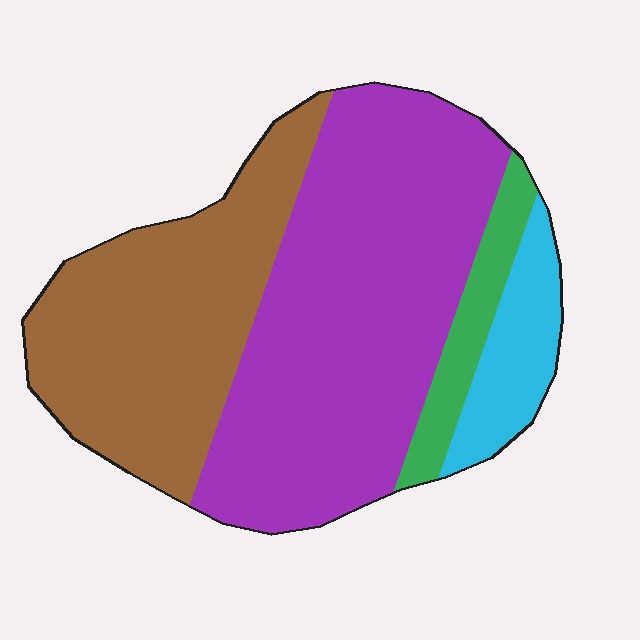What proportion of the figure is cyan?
Cyan covers about 10% of the figure.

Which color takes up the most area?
Purple, at roughly 50%.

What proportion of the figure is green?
Green takes up about one tenth (1/10) of the figure.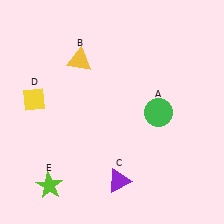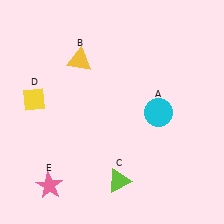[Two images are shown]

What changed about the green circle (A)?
In Image 1, A is green. In Image 2, it changed to cyan.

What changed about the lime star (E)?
In Image 1, E is lime. In Image 2, it changed to pink.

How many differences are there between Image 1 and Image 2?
There are 3 differences between the two images.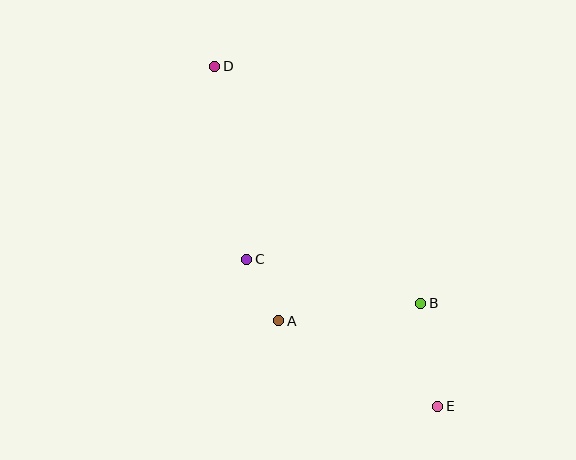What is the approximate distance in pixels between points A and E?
The distance between A and E is approximately 180 pixels.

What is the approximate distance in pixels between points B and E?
The distance between B and E is approximately 105 pixels.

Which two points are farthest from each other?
Points D and E are farthest from each other.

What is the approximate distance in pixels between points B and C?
The distance between B and C is approximately 179 pixels.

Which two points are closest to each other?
Points A and C are closest to each other.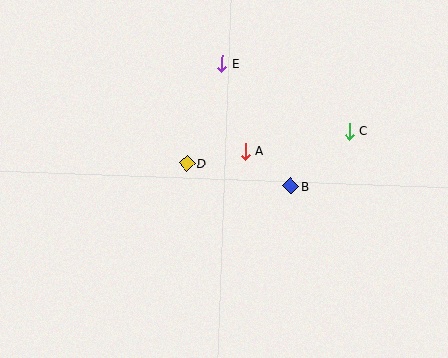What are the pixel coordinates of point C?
Point C is at (349, 131).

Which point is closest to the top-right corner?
Point C is closest to the top-right corner.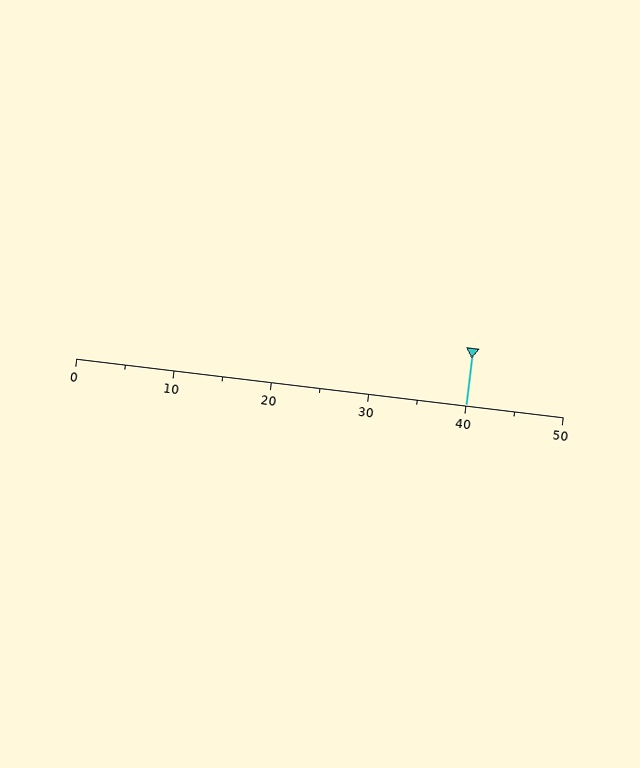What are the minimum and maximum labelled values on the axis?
The axis runs from 0 to 50.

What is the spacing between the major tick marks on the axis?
The major ticks are spaced 10 apart.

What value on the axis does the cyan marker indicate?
The marker indicates approximately 40.